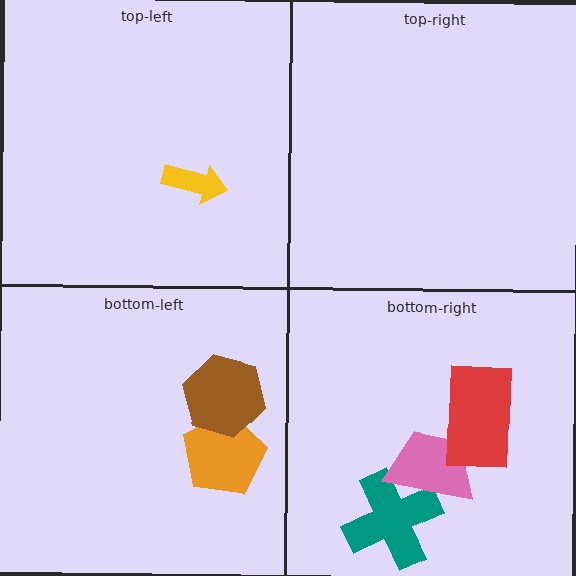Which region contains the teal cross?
The bottom-right region.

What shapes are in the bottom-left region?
The orange pentagon, the brown hexagon.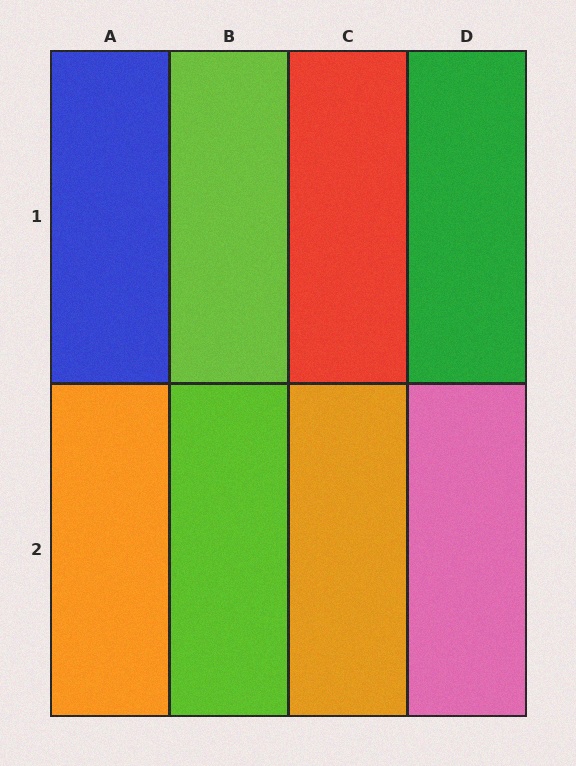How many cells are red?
1 cell is red.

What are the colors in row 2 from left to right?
Orange, lime, orange, pink.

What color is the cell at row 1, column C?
Red.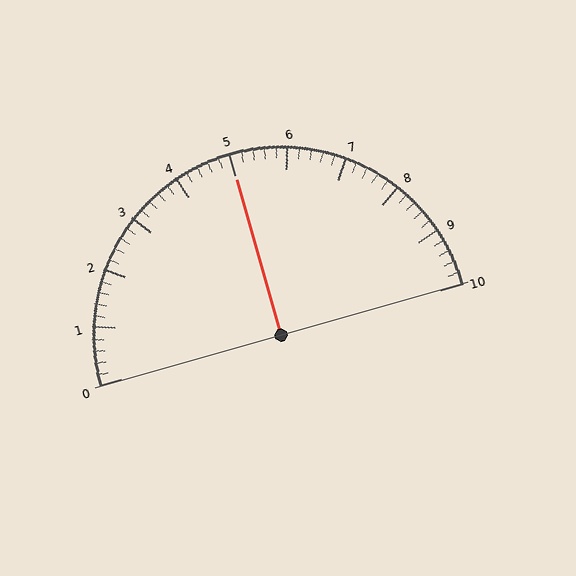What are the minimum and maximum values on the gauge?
The gauge ranges from 0 to 10.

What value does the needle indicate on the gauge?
The needle indicates approximately 5.0.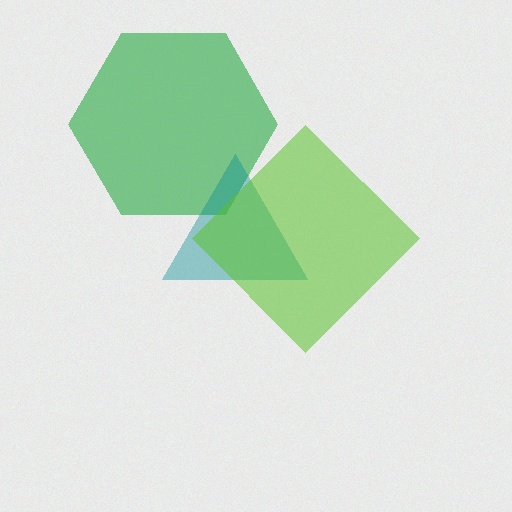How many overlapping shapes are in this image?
There are 3 overlapping shapes in the image.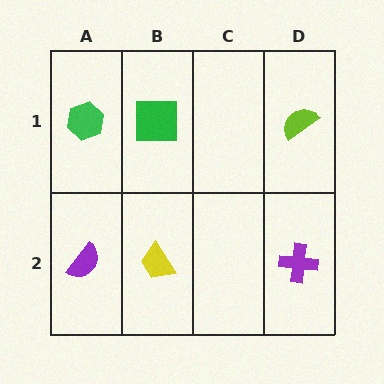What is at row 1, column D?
A lime semicircle.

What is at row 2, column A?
A purple semicircle.